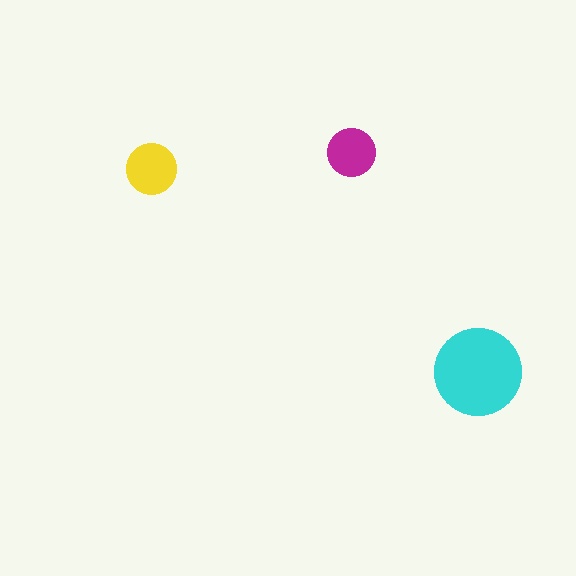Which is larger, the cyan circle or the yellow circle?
The cyan one.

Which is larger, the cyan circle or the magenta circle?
The cyan one.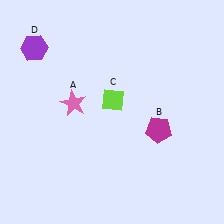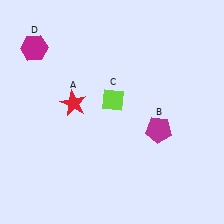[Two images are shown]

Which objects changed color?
A changed from pink to red. D changed from purple to magenta.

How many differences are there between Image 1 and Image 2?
There are 2 differences between the two images.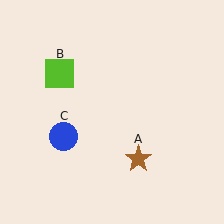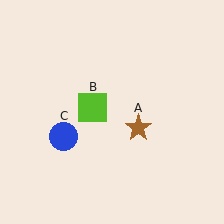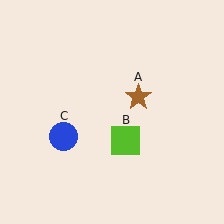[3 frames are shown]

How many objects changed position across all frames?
2 objects changed position: brown star (object A), lime square (object B).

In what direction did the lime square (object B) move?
The lime square (object B) moved down and to the right.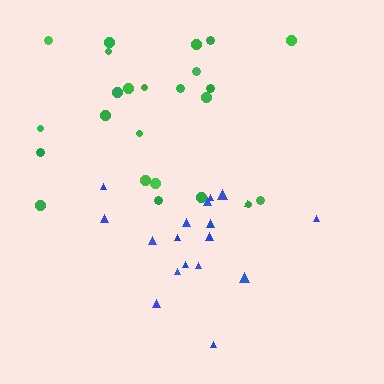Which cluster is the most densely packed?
Green.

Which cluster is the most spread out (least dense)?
Blue.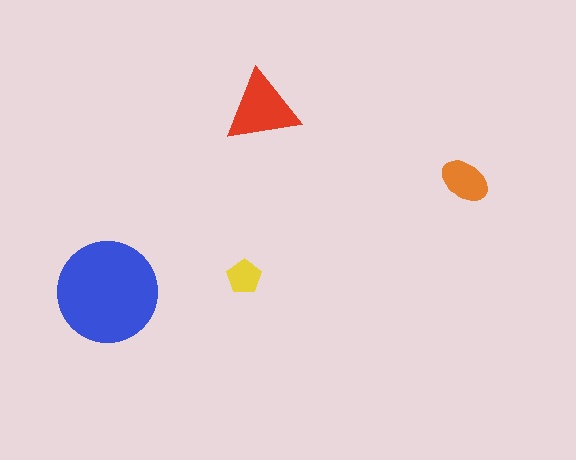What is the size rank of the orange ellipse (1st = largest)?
3rd.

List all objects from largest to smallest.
The blue circle, the red triangle, the orange ellipse, the yellow pentagon.